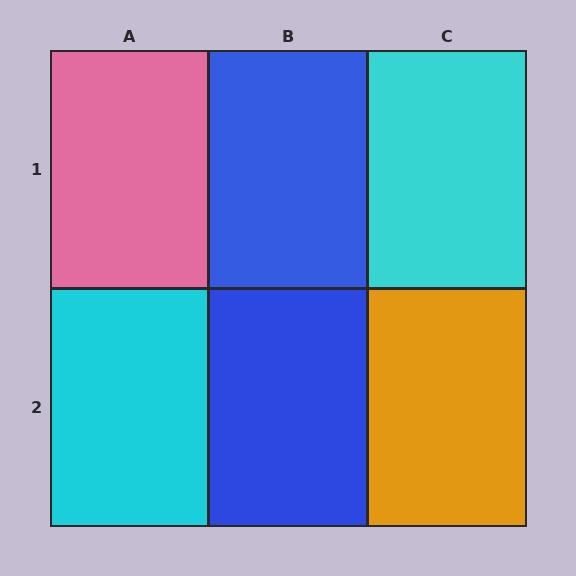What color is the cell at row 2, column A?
Cyan.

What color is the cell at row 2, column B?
Blue.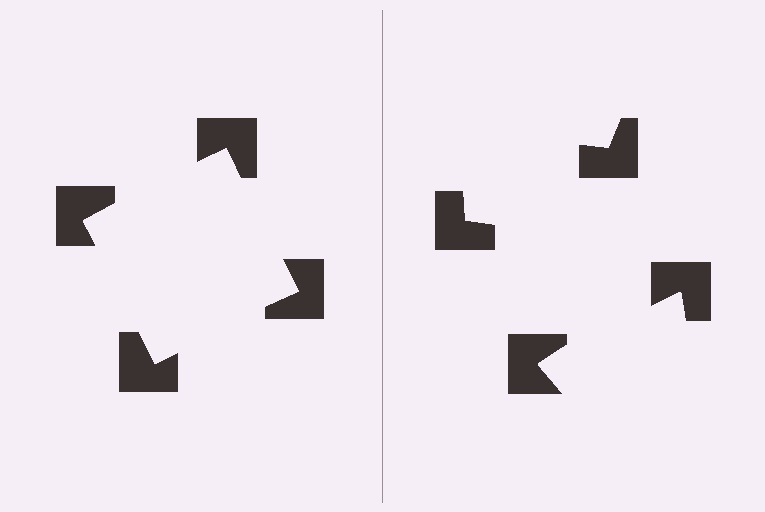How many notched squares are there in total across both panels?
8 — 4 on each side.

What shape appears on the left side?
An illusory square.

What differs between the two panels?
The notched squares are positioned identically on both sides; only the wedge orientations differ. On the left they align to a square; on the right they are misaligned.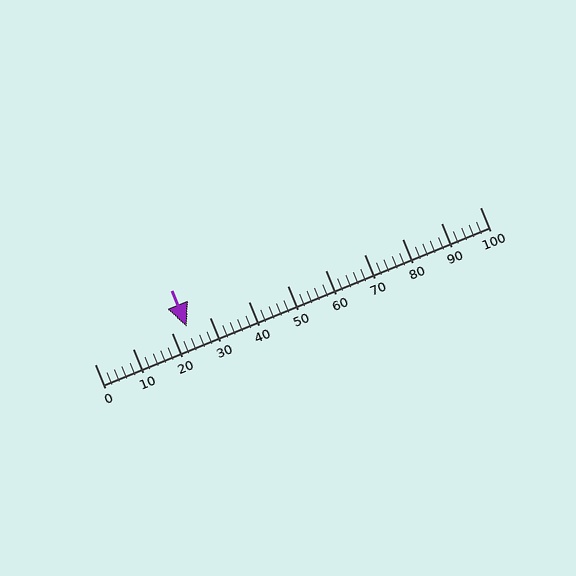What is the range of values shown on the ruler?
The ruler shows values from 0 to 100.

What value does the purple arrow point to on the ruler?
The purple arrow points to approximately 24.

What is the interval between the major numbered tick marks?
The major tick marks are spaced 10 units apart.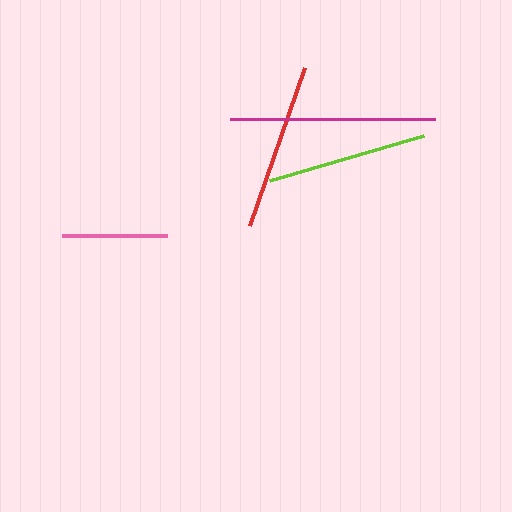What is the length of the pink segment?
The pink segment is approximately 106 pixels long.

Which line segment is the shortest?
The pink line is the shortest at approximately 106 pixels.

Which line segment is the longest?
The magenta line is the longest at approximately 206 pixels.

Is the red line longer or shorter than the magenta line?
The magenta line is longer than the red line.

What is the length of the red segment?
The red segment is approximately 167 pixels long.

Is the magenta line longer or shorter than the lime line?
The magenta line is longer than the lime line.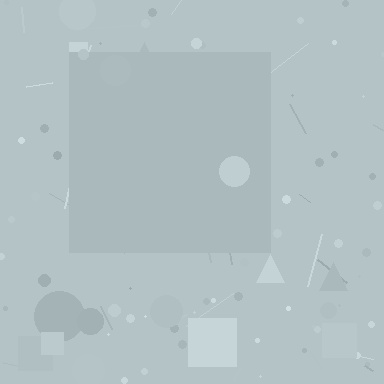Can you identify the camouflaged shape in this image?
The camouflaged shape is a square.